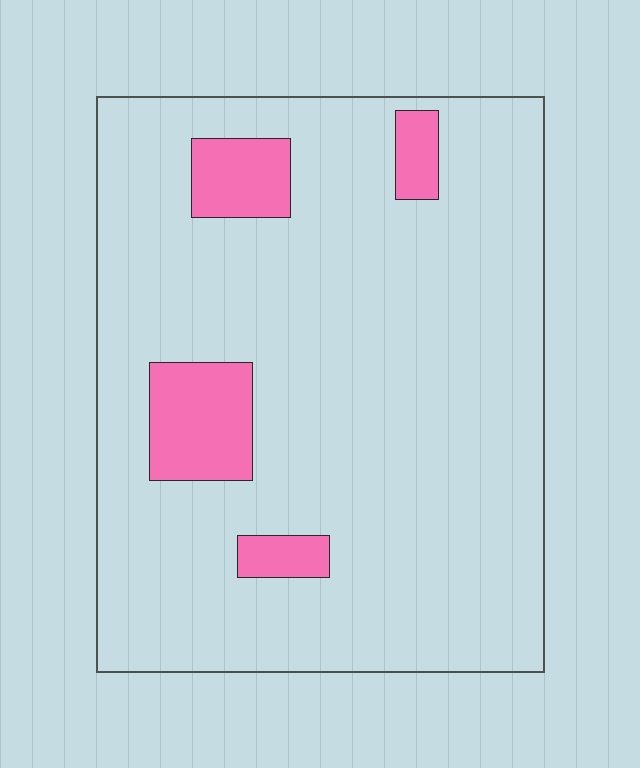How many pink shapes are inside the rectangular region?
4.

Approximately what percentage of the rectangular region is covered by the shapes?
Approximately 10%.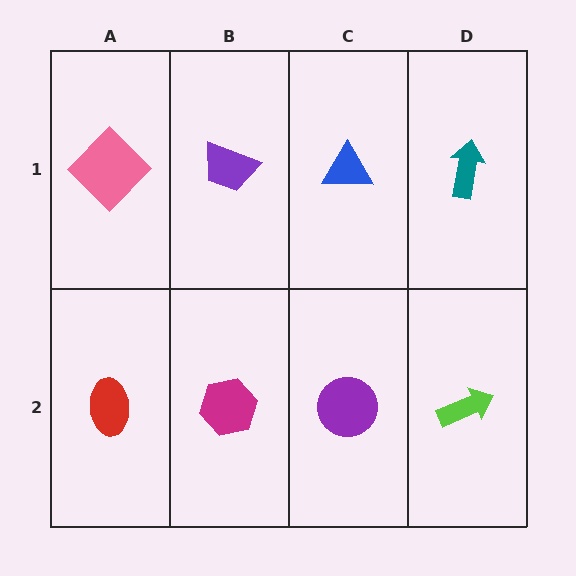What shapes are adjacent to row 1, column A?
A red ellipse (row 2, column A), a purple trapezoid (row 1, column B).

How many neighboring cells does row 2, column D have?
2.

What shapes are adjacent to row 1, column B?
A magenta hexagon (row 2, column B), a pink diamond (row 1, column A), a blue triangle (row 1, column C).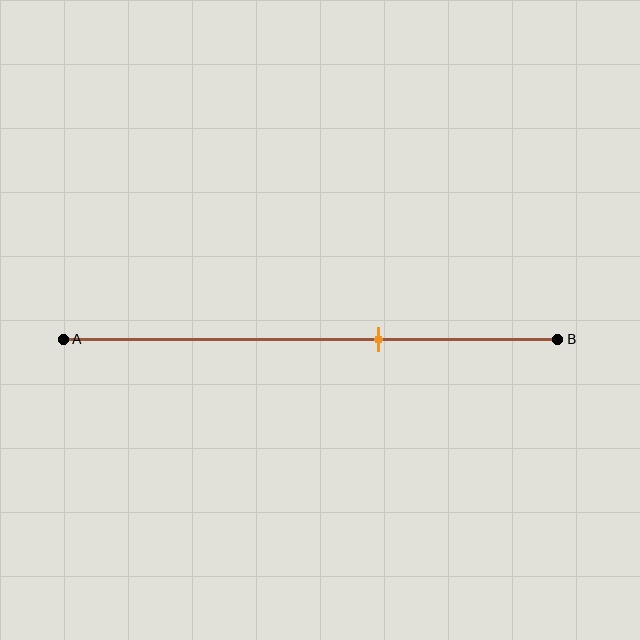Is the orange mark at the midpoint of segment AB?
No, the mark is at about 65% from A, not at the 50% midpoint.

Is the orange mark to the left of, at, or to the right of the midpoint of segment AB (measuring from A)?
The orange mark is to the right of the midpoint of segment AB.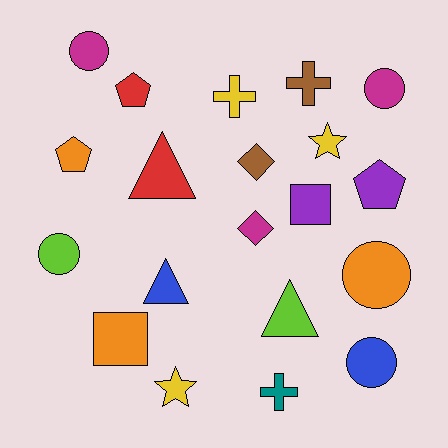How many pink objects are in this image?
There are no pink objects.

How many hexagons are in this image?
There are no hexagons.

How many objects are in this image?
There are 20 objects.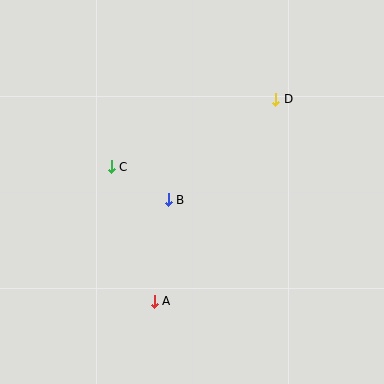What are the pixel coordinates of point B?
Point B is at (168, 200).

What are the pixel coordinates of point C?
Point C is at (111, 167).